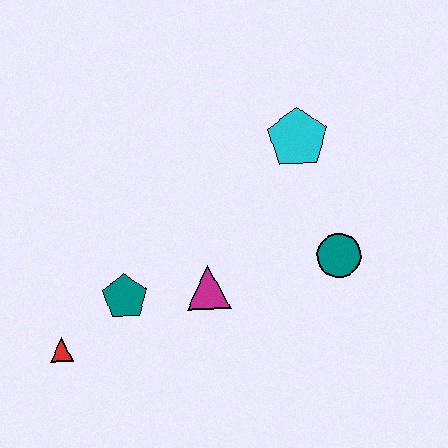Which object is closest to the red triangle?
The teal pentagon is closest to the red triangle.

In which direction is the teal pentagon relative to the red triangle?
The teal pentagon is to the right of the red triangle.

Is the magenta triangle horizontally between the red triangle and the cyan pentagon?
Yes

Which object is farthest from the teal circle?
The red triangle is farthest from the teal circle.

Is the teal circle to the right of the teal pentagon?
Yes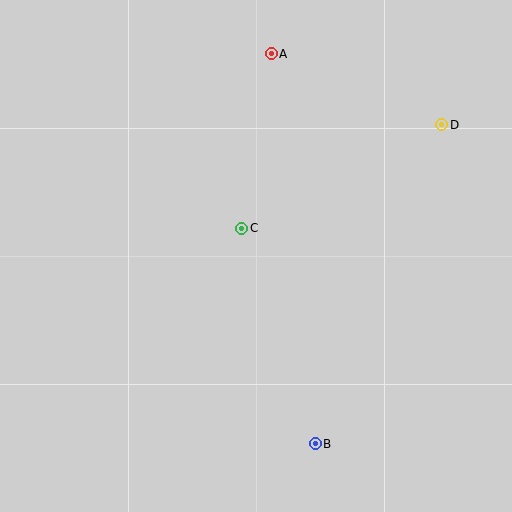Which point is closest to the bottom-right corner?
Point B is closest to the bottom-right corner.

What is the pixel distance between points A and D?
The distance between A and D is 185 pixels.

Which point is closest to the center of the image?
Point C at (242, 228) is closest to the center.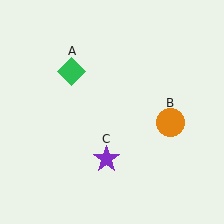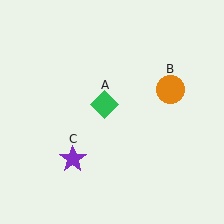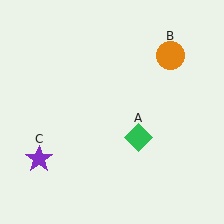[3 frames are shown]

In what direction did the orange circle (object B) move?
The orange circle (object B) moved up.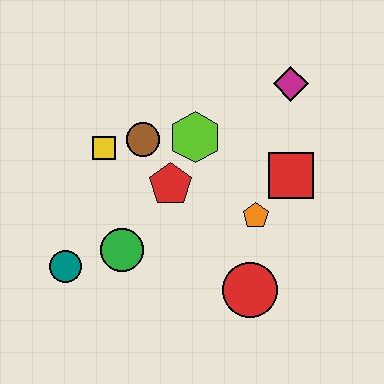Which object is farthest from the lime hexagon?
The teal circle is farthest from the lime hexagon.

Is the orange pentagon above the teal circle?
Yes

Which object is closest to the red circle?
The orange pentagon is closest to the red circle.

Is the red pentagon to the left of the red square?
Yes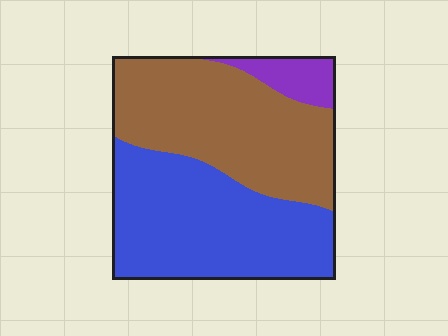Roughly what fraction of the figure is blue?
Blue takes up between a quarter and a half of the figure.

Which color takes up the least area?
Purple, at roughly 10%.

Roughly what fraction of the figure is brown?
Brown covers around 45% of the figure.